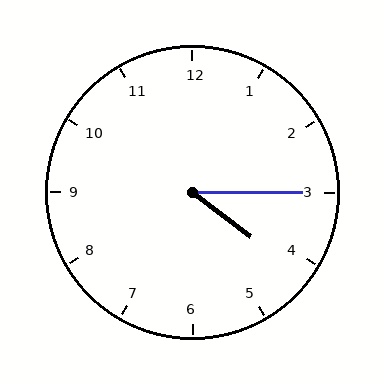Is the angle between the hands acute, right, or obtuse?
It is acute.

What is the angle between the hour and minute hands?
Approximately 38 degrees.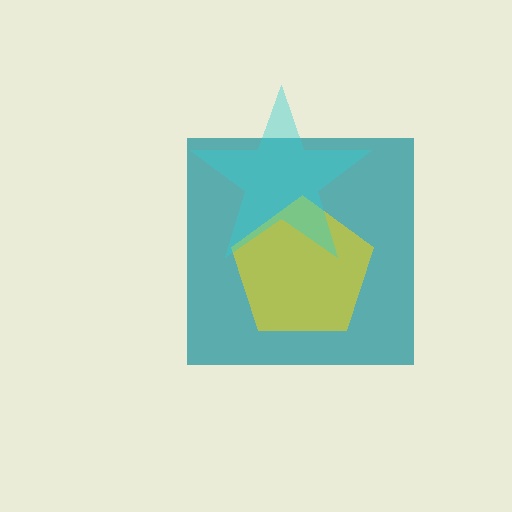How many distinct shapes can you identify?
There are 3 distinct shapes: a teal square, a yellow pentagon, a cyan star.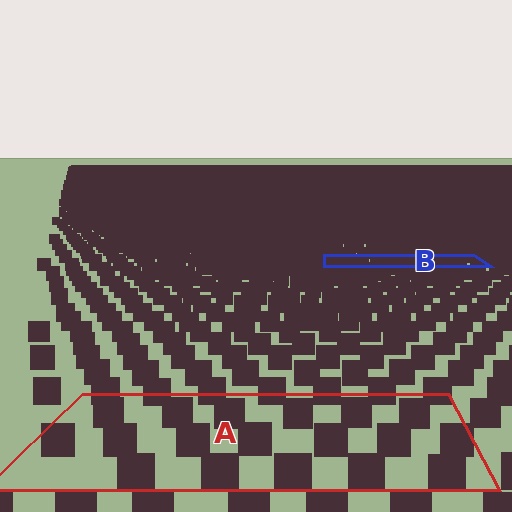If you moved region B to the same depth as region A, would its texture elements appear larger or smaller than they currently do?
They would appear larger. At a closer depth, the same texture elements are projected at a bigger on-screen size.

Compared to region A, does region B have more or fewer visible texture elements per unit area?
Region B has more texture elements per unit area — they are packed more densely because it is farther away.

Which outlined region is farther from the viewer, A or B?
Region B is farther from the viewer — the texture elements inside it appear smaller and more densely packed.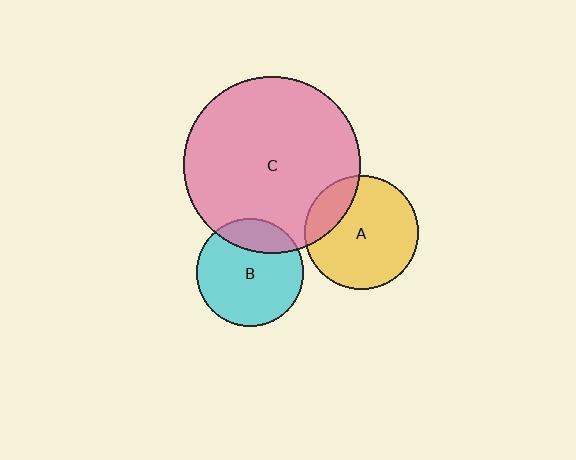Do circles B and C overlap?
Yes.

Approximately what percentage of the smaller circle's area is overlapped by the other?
Approximately 20%.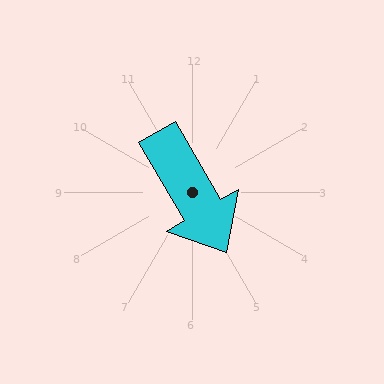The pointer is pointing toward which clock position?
Roughly 5 o'clock.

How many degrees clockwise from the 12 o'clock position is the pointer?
Approximately 150 degrees.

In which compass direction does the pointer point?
Southeast.